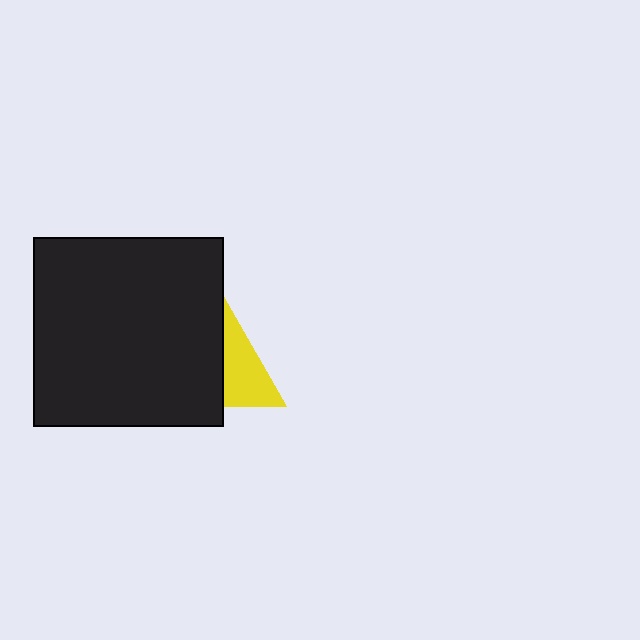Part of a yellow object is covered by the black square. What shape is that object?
It is a triangle.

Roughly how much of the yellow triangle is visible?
About half of it is visible (roughly 50%).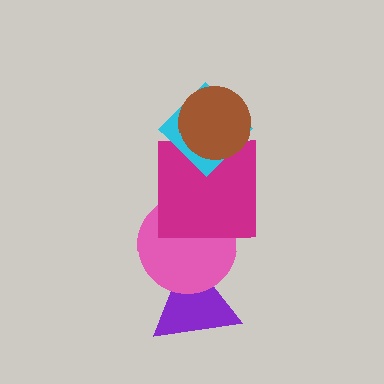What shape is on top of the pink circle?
The magenta square is on top of the pink circle.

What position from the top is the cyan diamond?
The cyan diamond is 2nd from the top.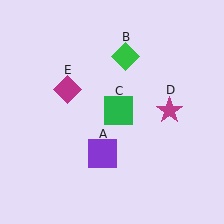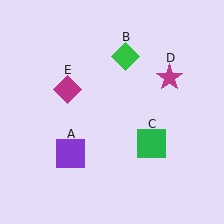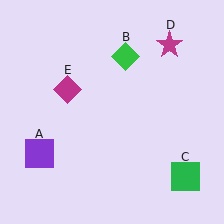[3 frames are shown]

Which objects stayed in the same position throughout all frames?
Green diamond (object B) and magenta diamond (object E) remained stationary.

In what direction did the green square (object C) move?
The green square (object C) moved down and to the right.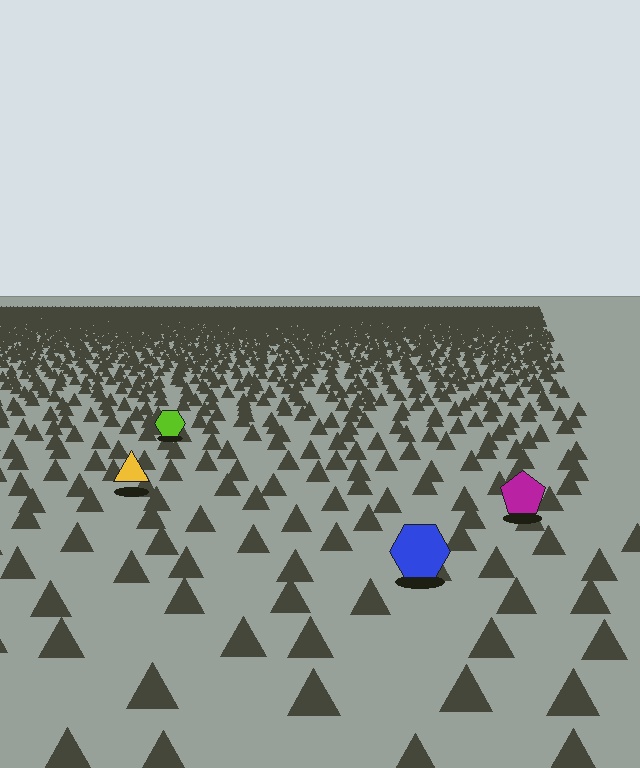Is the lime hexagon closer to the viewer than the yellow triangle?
No. The yellow triangle is closer — you can tell from the texture gradient: the ground texture is coarser near it.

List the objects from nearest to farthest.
From nearest to farthest: the blue hexagon, the magenta pentagon, the yellow triangle, the lime hexagon.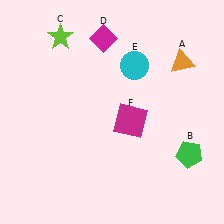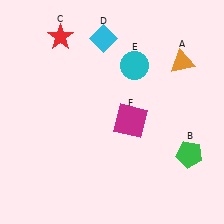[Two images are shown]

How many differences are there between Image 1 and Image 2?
There are 2 differences between the two images.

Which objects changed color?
C changed from lime to red. D changed from magenta to cyan.